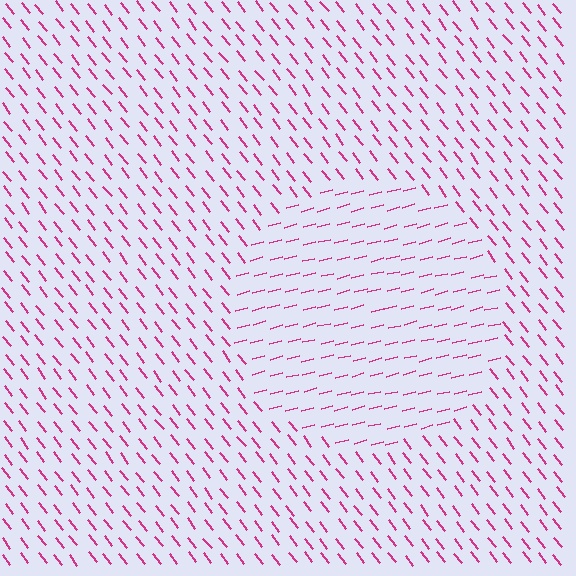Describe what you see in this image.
The image is filled with small magenta line segments. A circle region in the image has lines oriented differently from the surrounding lines, creating a visible texture boundary.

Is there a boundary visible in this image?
Yes, there is a texture boundary formed by a change in line orientation.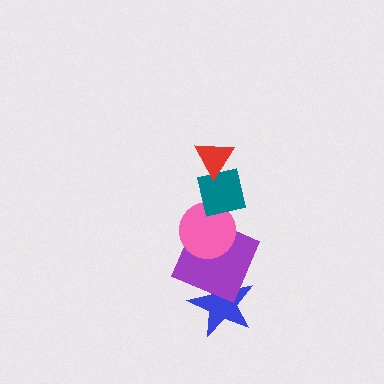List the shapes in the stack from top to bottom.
From top to bottom: the red triangle, the teal square, the pink circle, the purple square, the blue star.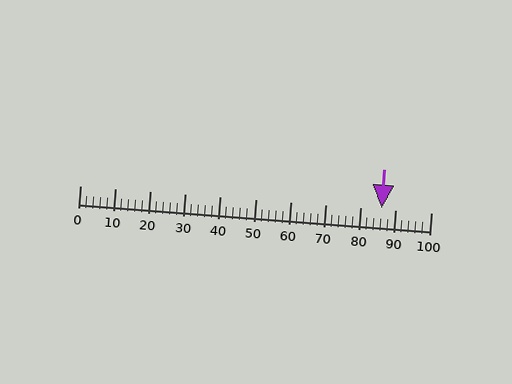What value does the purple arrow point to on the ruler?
The purple arrow points to approximately 86.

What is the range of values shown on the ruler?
The ruler shows values from 0 to 100.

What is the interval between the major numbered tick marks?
The major tick marks are spaced 10 units apart.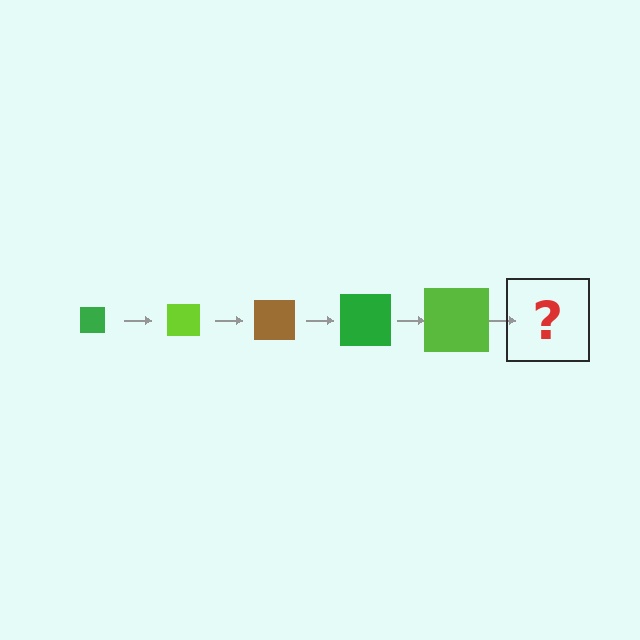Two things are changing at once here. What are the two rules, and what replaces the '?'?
The two rules are that the square grows larger each step and the color cycles through green, lime, and brown. The '?' should be a brown square, larger than the previous one.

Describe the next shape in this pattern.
It should be a brown square, larger than the previous one.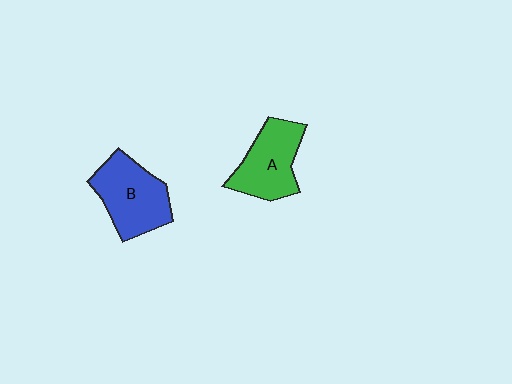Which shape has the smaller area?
Shape A (green).